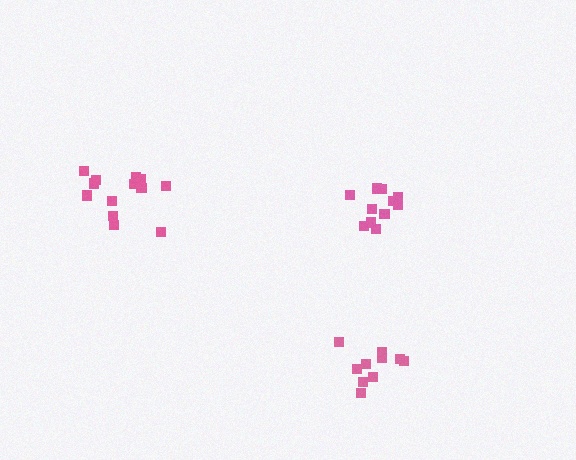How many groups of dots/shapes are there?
There are 3 groups.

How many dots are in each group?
Group 1: 12 dots, Group 2: 10 dots, Group 3: 13 dots (35 total).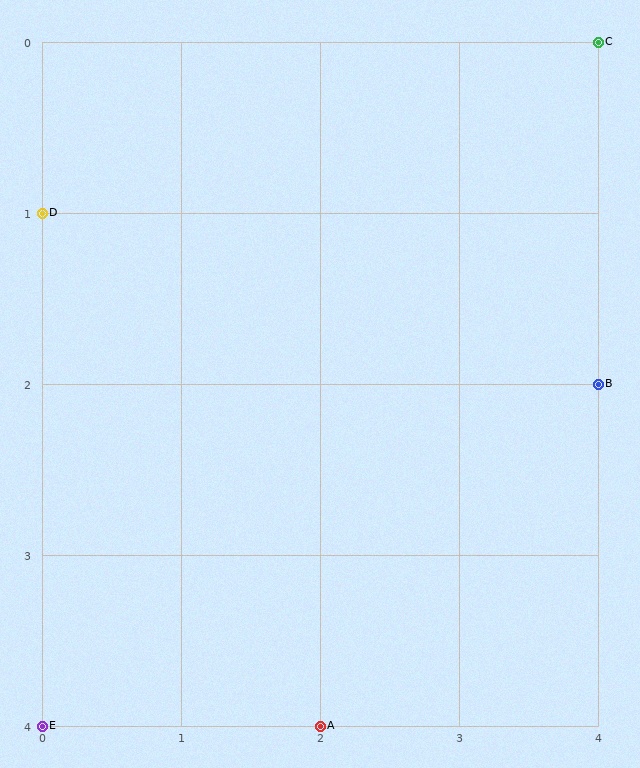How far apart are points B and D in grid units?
Points B and D are 4 columns and 1 row apart (about 4.1 grid units diagonally).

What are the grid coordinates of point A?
Point A is at grid coordinates (2, 4).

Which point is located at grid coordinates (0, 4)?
Point E is at (0, 4).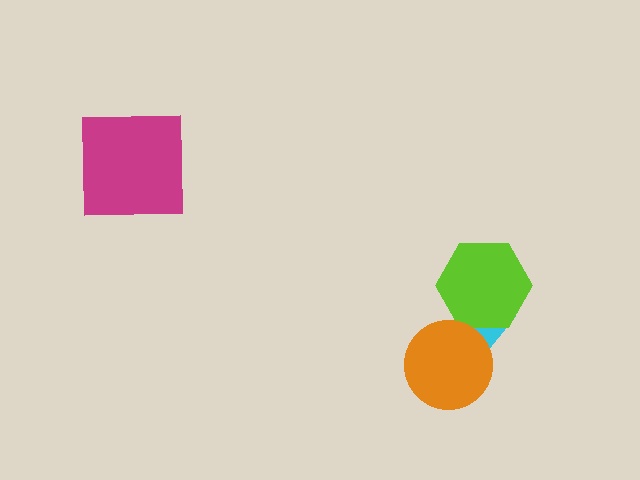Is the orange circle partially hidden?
No, no other shape covers it.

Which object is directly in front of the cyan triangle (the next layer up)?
The lime hexagon is directly in front of the cyan triangle.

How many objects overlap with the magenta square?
0 objects overlap with the magenta square.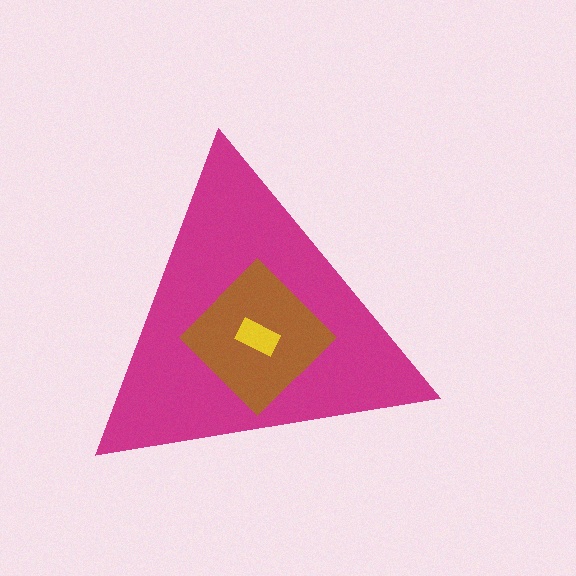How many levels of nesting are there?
3.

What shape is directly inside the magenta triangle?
The brown diamond.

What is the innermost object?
The yellow rectangle.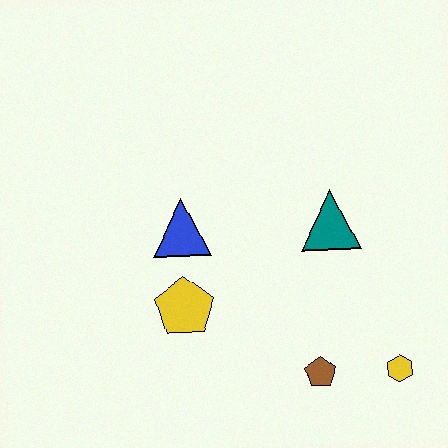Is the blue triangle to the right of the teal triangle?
No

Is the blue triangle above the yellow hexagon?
Yes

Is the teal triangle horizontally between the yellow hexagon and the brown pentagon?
Yes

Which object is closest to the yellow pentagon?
The blue triangle is closest to the yellow pentagon.